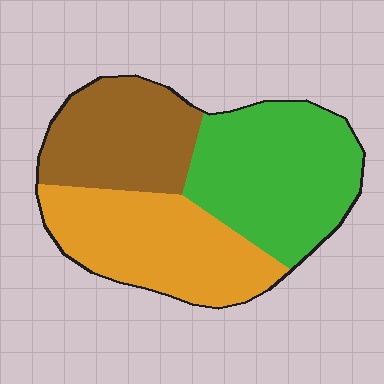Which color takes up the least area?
Brown, at roughly 25%.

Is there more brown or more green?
Green.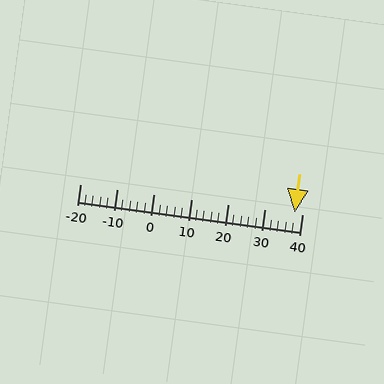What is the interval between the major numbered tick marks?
The major tick marks are spaced 10 units apart.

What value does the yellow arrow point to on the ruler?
The yellow arrow points to approximately 38.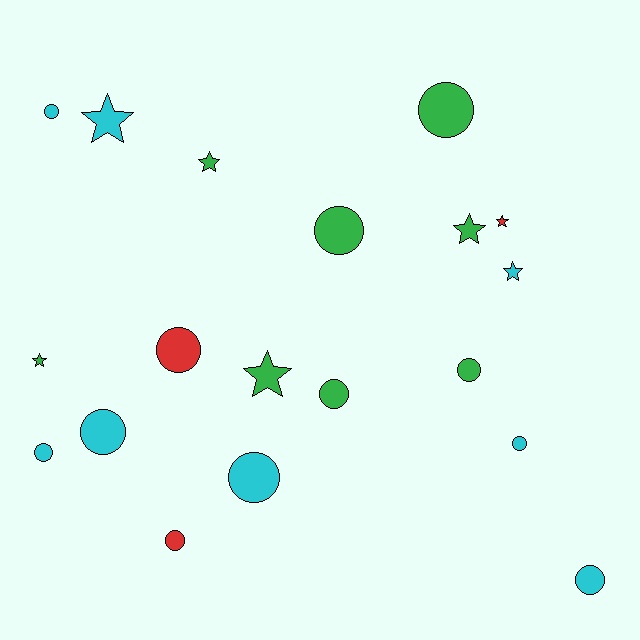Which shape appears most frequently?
Circle, with 12 objects.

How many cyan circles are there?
There are 6 cyan circles.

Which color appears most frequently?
Green, with 8 objects.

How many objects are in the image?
There are 19 objects.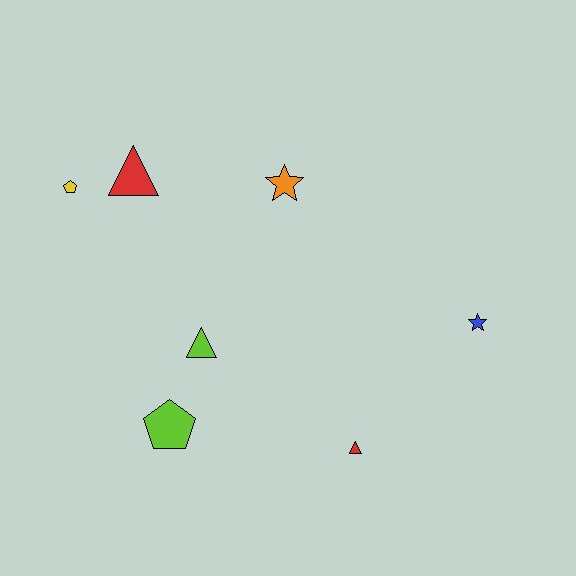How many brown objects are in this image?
There are no brown objects.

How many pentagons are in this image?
There are 2 pentagons.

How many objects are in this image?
There are 7 objects.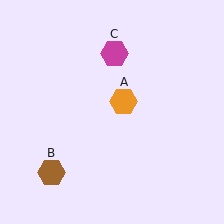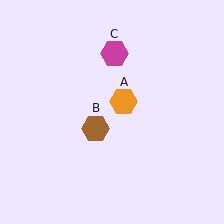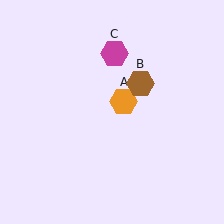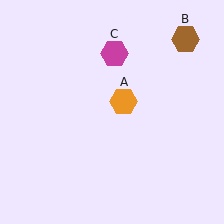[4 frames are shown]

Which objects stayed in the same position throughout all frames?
Orange hexagon (object A) and magenta hexagon (object C) remained stationary.